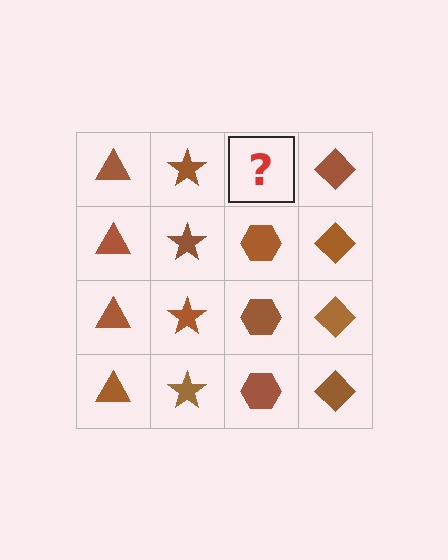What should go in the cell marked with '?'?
The missing cell should contain a brown hexagon.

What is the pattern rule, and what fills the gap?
The rule is that each column has a consistent shape. The gap should be filled with a brown hexagon.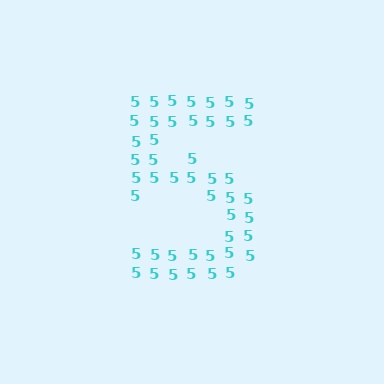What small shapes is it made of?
It is made of small digit 5's.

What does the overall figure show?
The overall figure shows the digit 5.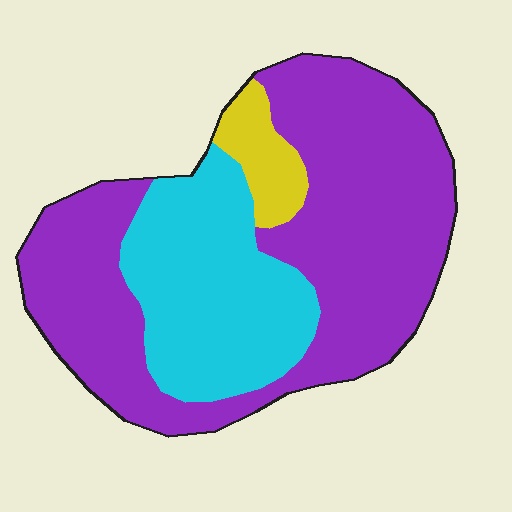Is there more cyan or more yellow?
Cyan.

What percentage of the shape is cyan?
Cyan covers about 30% of the shape.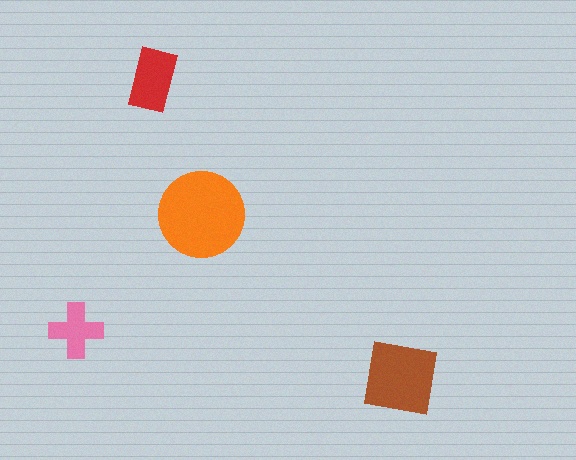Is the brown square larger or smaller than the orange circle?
Smaller.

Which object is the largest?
The orange circle.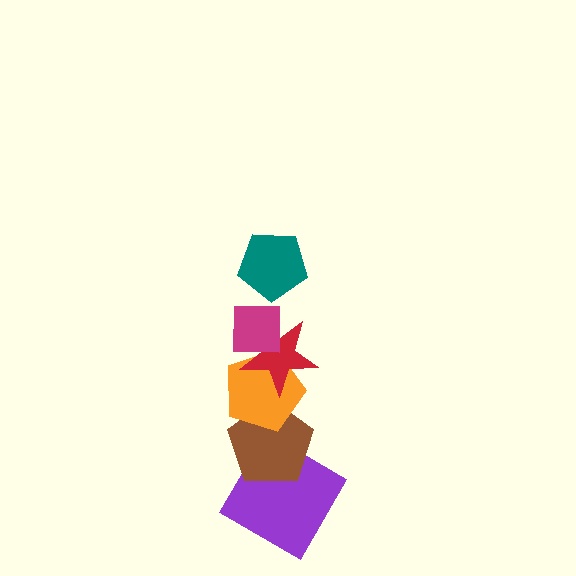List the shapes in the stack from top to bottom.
From top to bottom: the teal pentagon, the magenta square, the red star, the orange pentagon, the brown pentagon, the purple diamond.